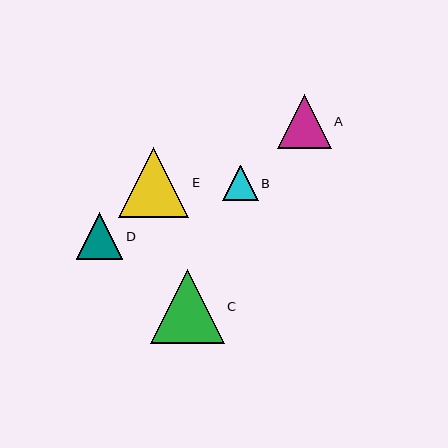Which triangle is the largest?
Triangle C is the largest with a size of approximately 74 pixels.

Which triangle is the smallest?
Triangle B is the smallest with a size of approximately 35 pixels.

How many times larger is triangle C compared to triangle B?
Triangle C is approximately 2.1 times the size of triangle B.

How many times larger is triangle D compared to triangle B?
Triangle D is approximately 1.3 times the size of triangle B.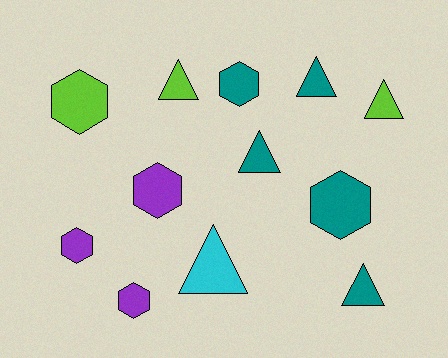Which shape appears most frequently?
Hexagon, with 6 objects.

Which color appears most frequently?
Teal, with 5 objects.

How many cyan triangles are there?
There is 1 cyan triangle.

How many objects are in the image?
There are 12 objects.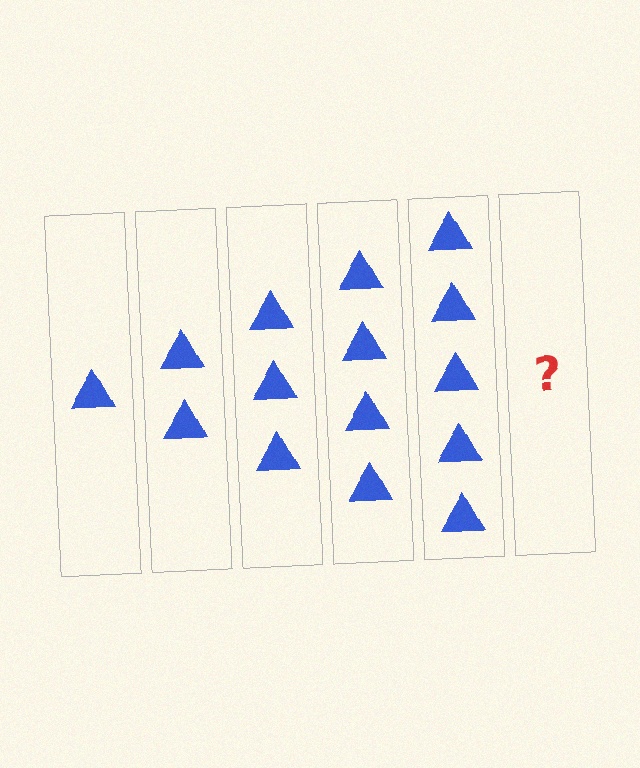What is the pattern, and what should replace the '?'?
The pattern is that each step adds one more triangle. The '?' should be 6 triangles.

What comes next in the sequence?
The next element should be 6 triangles.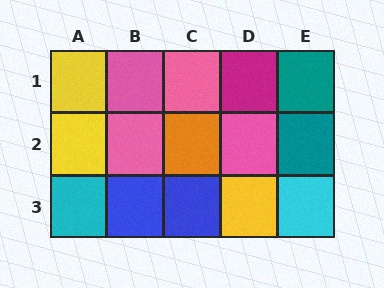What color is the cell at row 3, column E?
Cyan.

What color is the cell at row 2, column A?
Yellow.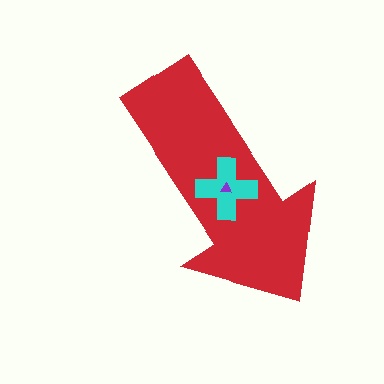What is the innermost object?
The purple triangle.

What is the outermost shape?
The red arrow.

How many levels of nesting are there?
3.